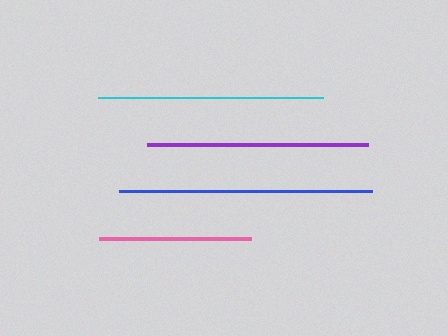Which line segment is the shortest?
The pink line is the shortest at approximately 152 pixels.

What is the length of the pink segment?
The pink segment is approximately 152 pixels long.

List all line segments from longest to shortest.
From longest to shortest: blue, cyan, purple, pink.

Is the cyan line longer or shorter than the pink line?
The cyan line is longer than the pink line.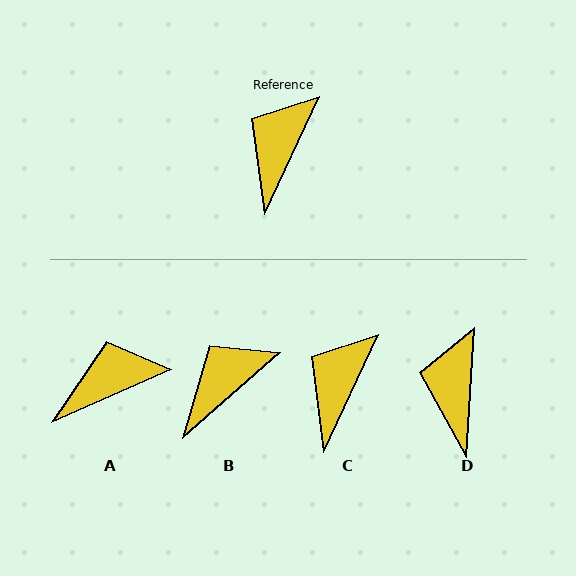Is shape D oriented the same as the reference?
No, it is off by about 22 degrees.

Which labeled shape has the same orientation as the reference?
C.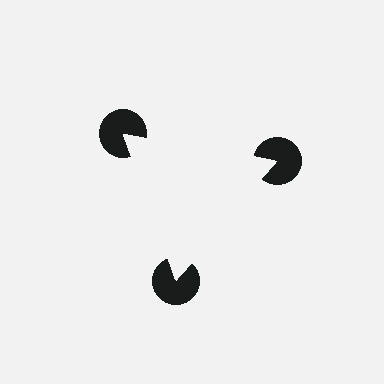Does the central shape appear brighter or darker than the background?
It typically appears slightly brighter than the background, even though no actual brightness change is drawn.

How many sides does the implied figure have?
3 sides.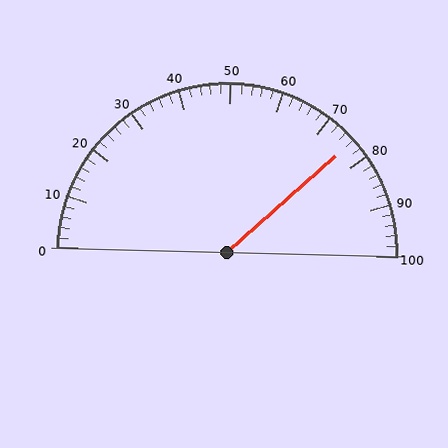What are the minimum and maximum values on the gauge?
The gauge ranges from 0 to 100.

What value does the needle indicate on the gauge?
The needle indicates approximately 76.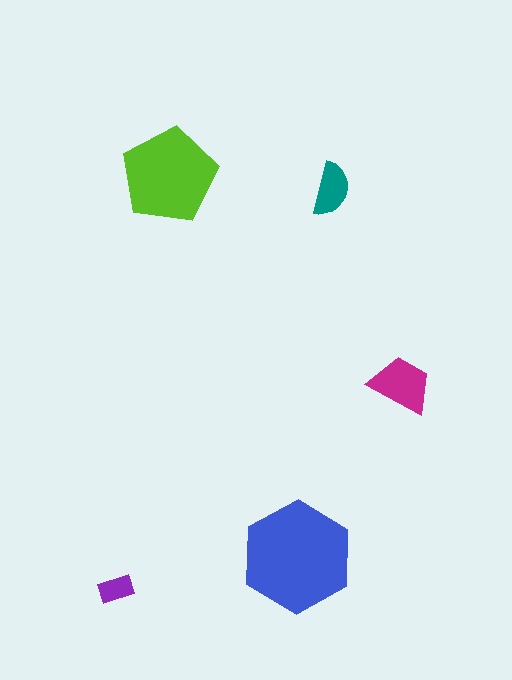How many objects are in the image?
There are 5 objects in the image.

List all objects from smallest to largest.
The purple rectangle, the teal semicircle, the magenta trapezoid, the lime pentagon, the blue hexagon.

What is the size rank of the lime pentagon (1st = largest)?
2nd.